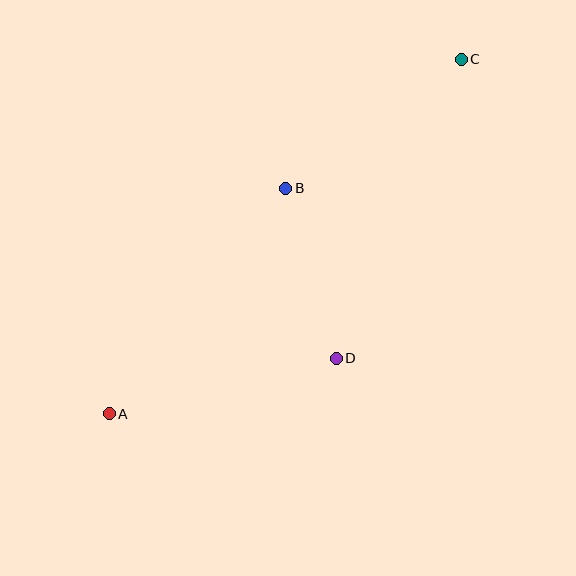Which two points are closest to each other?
Points B and D are closest to each other.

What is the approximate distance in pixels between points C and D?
The distance between C and D is approximately 324 pixels.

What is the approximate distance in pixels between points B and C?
The distance between B and C is approximately 217 pixels.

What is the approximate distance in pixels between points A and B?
The distance between A and B is approximately 287 pixels.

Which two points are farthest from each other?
Points A and C are farthest from each other.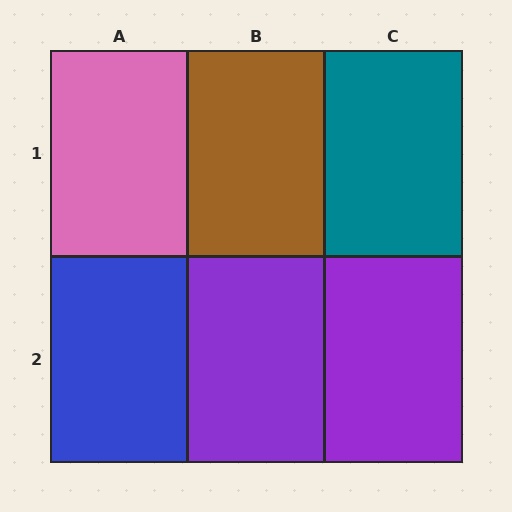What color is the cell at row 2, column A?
Blue.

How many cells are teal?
1 cell is teal.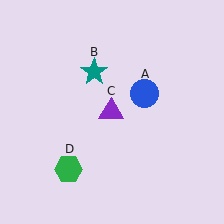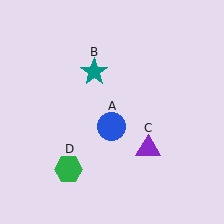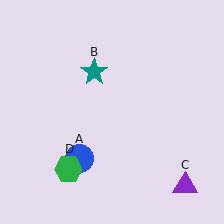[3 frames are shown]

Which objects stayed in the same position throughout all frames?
Teal star (object B) and green hexagon (object D) remained stationary.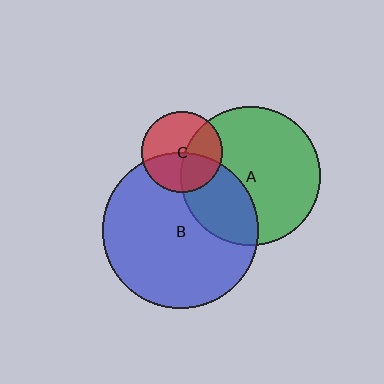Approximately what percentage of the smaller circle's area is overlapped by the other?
Approximately 45%.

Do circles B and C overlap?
Yes.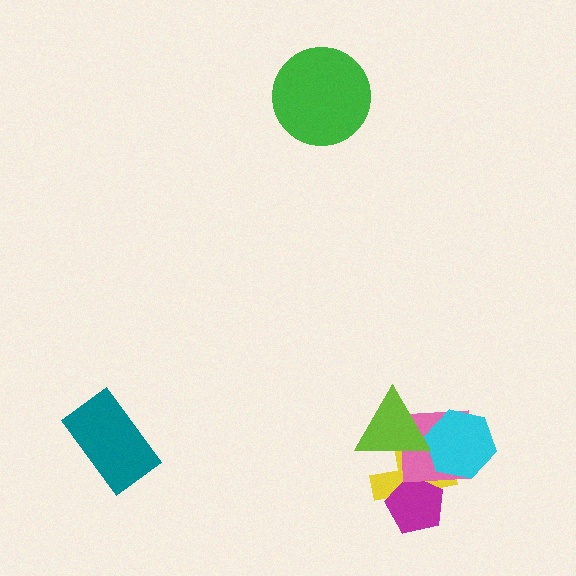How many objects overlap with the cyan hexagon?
3 objects overlap with the cyan hexagon.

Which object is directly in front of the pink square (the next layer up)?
The cyan hexagon is directly in front of the pink square.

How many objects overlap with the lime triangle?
3 objects overlap with the lime triangle.